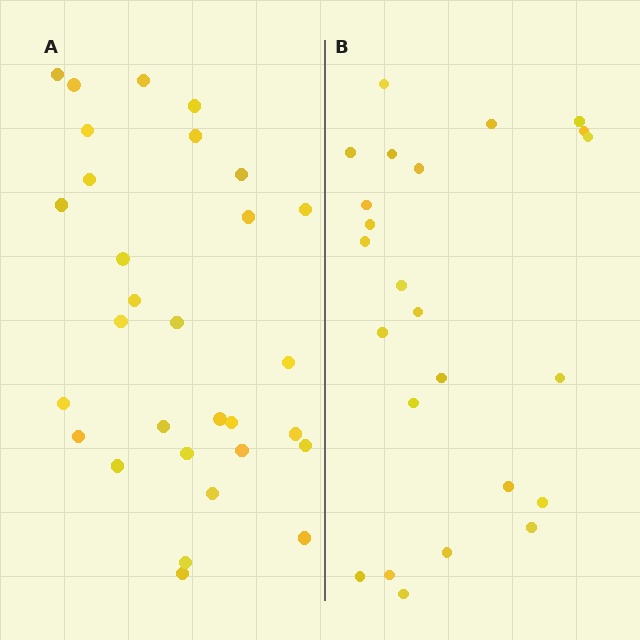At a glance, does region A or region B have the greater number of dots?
Region A (the left region) has more dots.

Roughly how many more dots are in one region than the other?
Region A has about 6 more dots than region B.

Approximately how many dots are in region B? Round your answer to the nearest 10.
About 20 dots. (The exact count is 24, which rounds to 20.)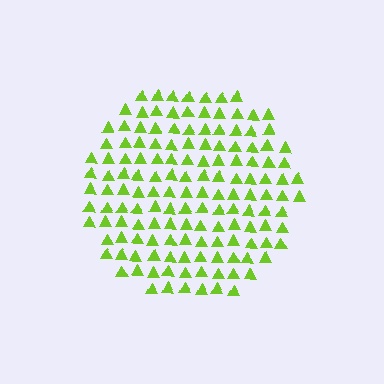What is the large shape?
The large shape is a circle.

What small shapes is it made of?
It is made of small triangles.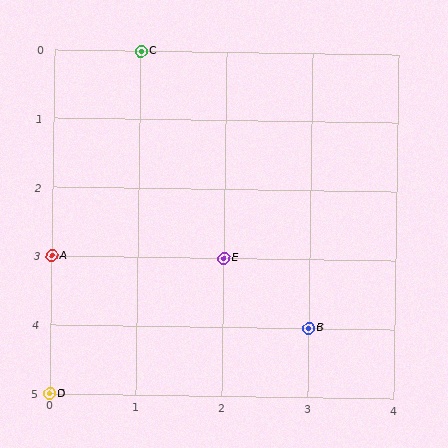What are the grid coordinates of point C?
Point C is at grid coordinates (1, 0).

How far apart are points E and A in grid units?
Points E and A are 2 columns apart.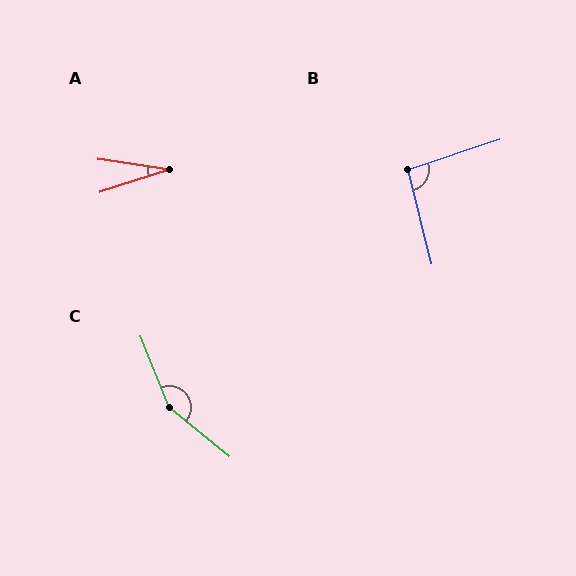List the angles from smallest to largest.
A (27°), B (94°), C (152°).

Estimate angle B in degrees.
Approximately 94 degrees.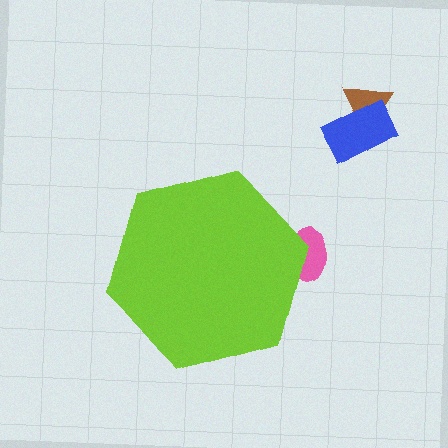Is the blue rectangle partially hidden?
No, the blue rectangle is fully visible.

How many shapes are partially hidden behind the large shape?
1 shape is partially hidden.